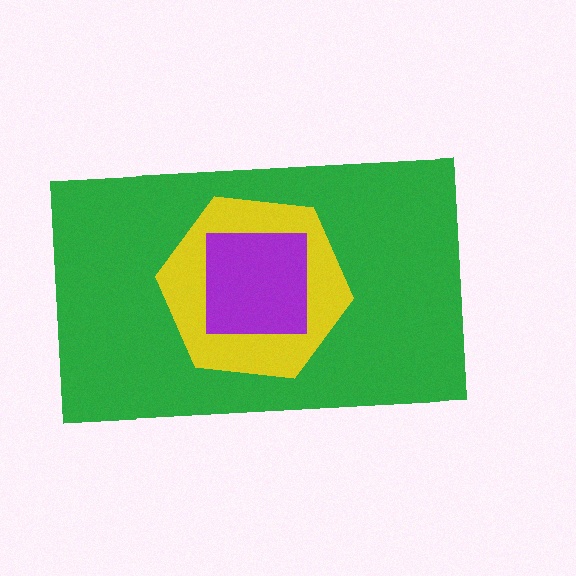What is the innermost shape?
The purple square.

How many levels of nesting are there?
3.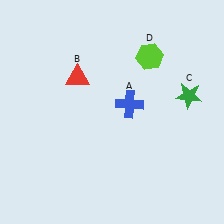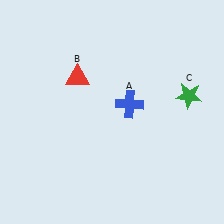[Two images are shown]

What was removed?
The lime hexagon (D) was removed in Image 2.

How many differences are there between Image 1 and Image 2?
There is 1 difference between the two images.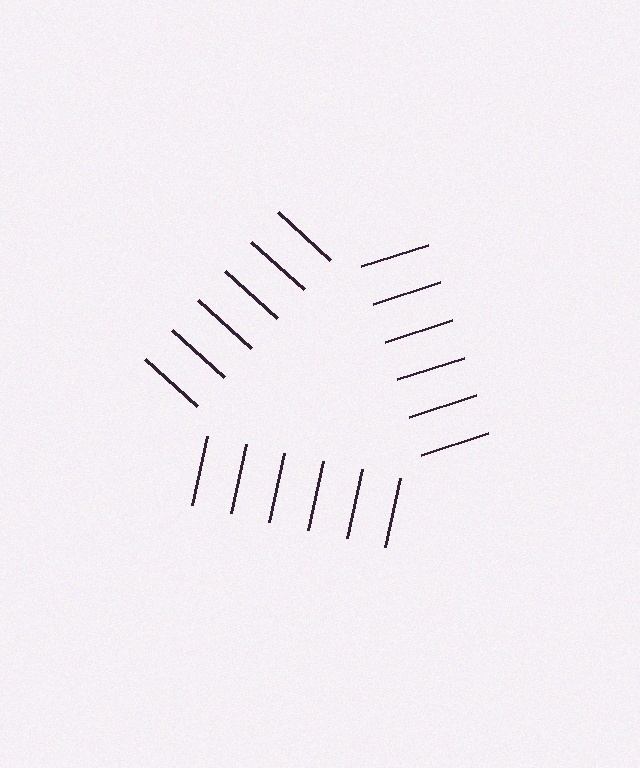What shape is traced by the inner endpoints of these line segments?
An illusory triangle — the line segments terminate on its edges but no continuous stroke is drawn.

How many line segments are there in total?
18 — 6 along each of the 3 edges.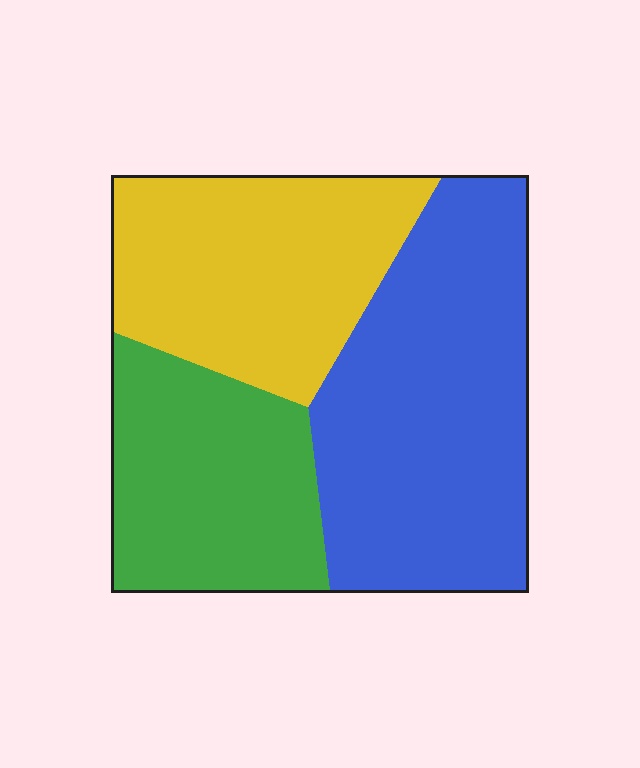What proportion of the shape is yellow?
Yellow takes up about one third (1/3) of the shape.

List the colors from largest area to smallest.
From largest to smallest: blue, yellow, green.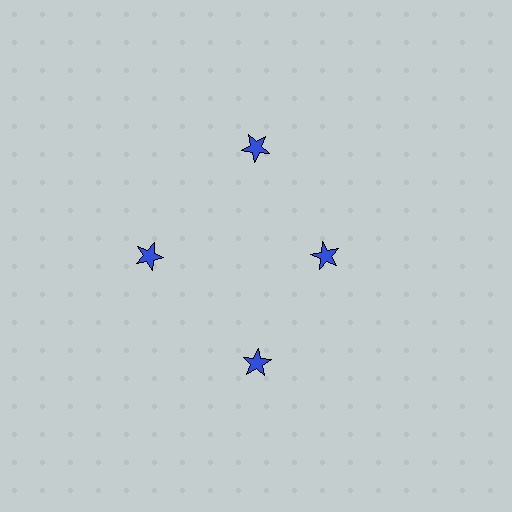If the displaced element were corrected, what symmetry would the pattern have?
It would have 4-fold rotational symmetry — the pattern would map onto itself every 90 degrees.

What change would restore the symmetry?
The symmetry would be restored by moving it outward, back onto the ring so that all 4 stars sit at equal angles and equal distance from the center.